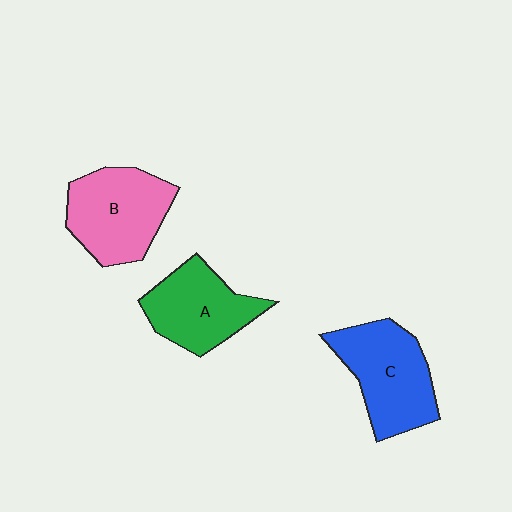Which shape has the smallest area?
Shape A (green).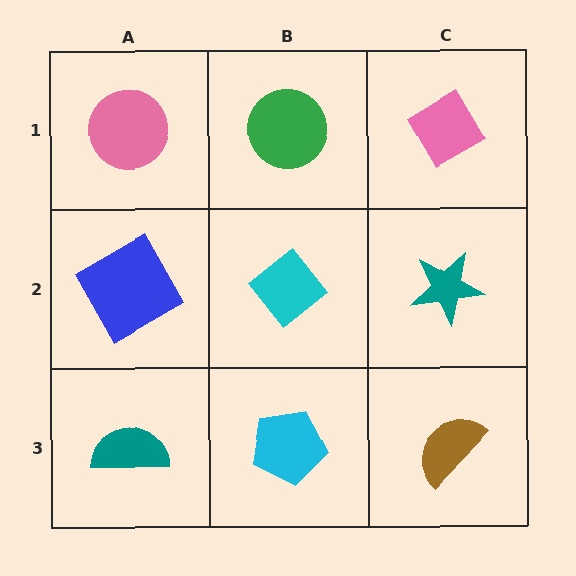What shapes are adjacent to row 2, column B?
A green circle (row 1, column B), a cyan pentagon (row 3, column B), a blue square (row 2, column A), a teal star (row 2, column C).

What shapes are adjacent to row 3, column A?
A blue square (row 2, column A), a cyan pentagon (row 3, column B).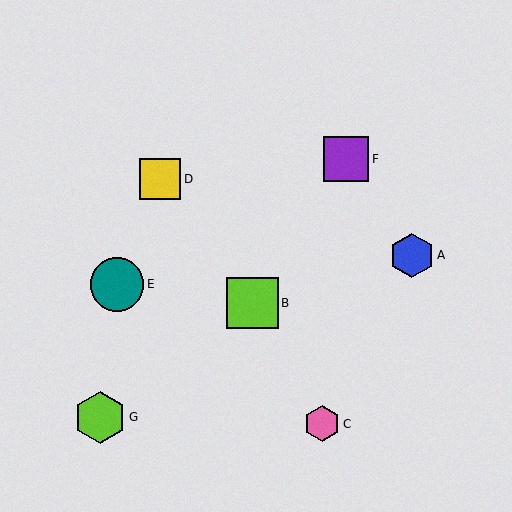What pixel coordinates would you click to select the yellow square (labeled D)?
Click at (160, 179) to select the yellow square D.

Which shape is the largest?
The teal circle (labeled E) is the largest.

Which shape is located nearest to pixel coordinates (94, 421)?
The lime hexagon (labeled G) at (100, 417) is nearest to that location.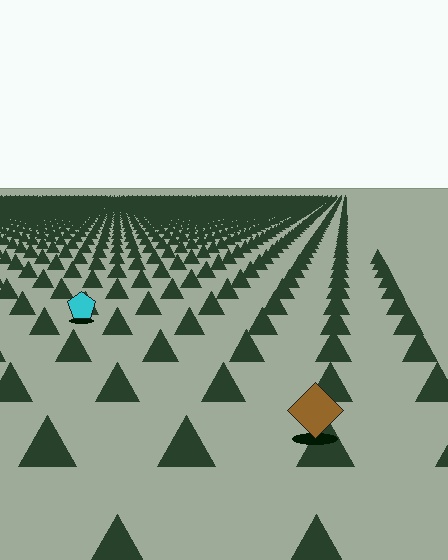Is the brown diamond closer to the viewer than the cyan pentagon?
Yes. The brown diamond is closer — you can tell from the texture gradient: the ground texture is coarser near it.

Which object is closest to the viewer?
The brown diamond is closest. The texture marks near it are larger and more spread out.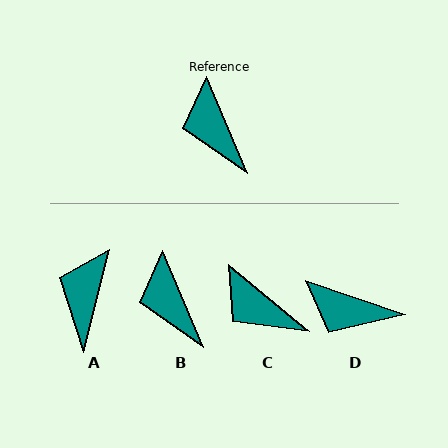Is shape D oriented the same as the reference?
No, it is off by about 48 degrees.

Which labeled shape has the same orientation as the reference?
B.